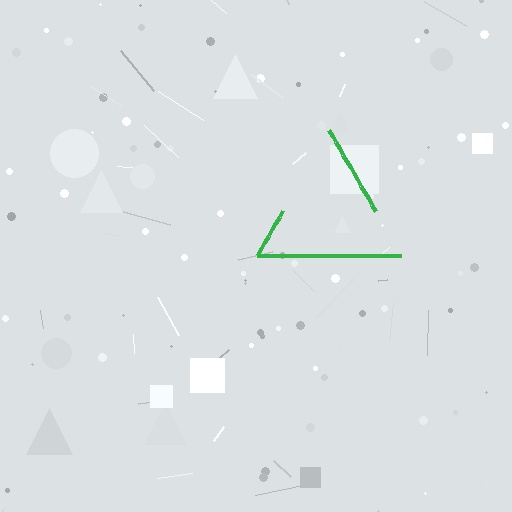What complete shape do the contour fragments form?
The contour fragments form a triangle.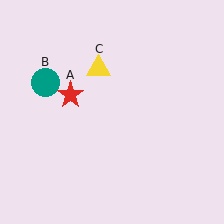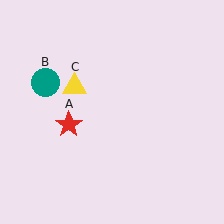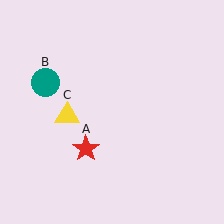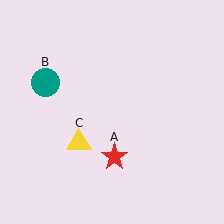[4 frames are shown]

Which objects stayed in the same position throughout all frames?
Teal circle (object B) remained stationary.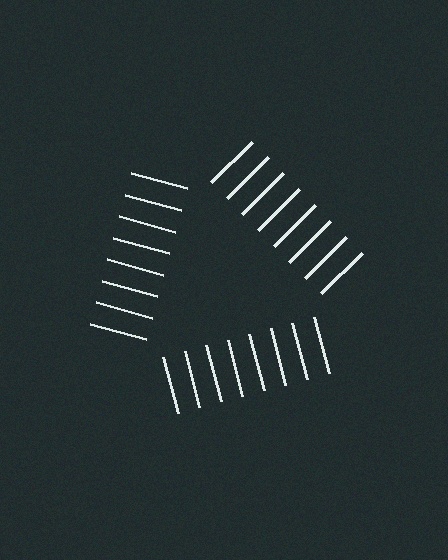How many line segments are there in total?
24 — 8 along each of the 3 edges.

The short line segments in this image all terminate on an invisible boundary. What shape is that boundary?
An illusory triangle — the line segments terminate on its edges but no continuous stroke is drawn.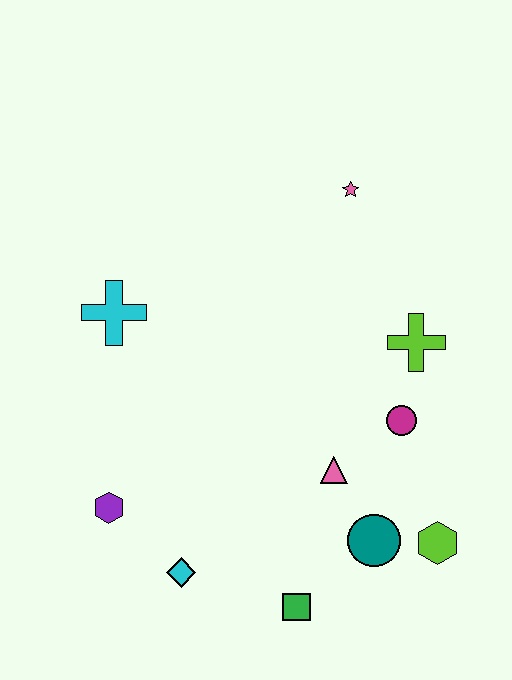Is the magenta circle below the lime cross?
Yes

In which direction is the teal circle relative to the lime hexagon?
The teal circle is to the left of the lime hexagon.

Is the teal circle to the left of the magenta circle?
Yes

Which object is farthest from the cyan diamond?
The pink star is farthest from the cyan diamond.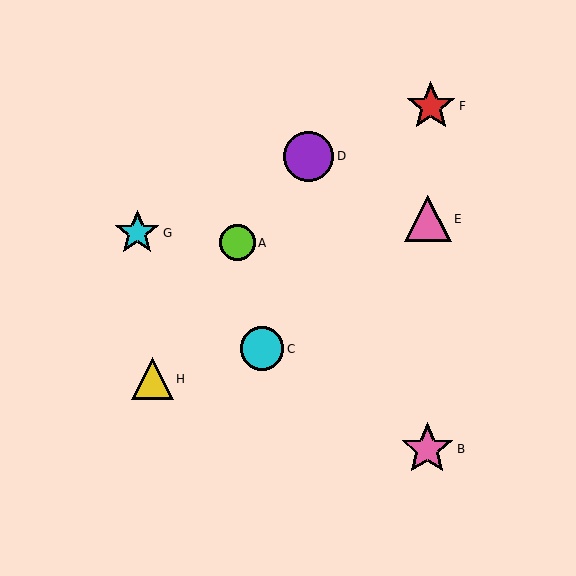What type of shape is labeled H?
Shape H is a yellow triangle.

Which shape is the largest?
The pink star (labeled B) is the largest.